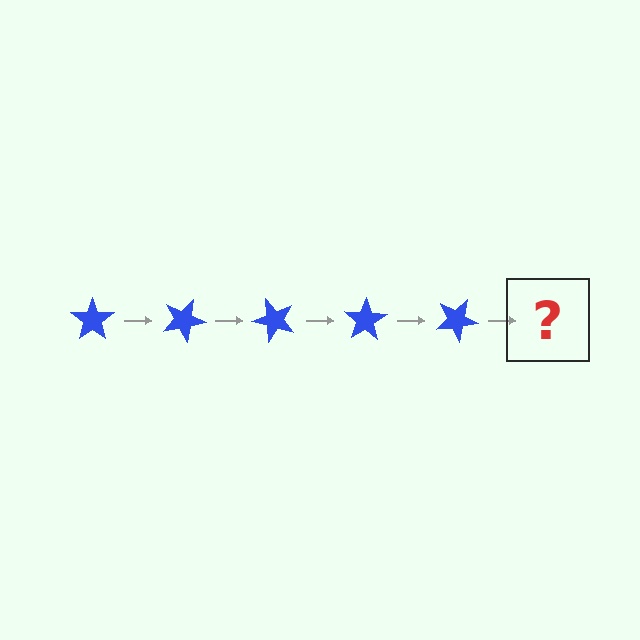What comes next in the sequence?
The next element should be a blue star rotated 125 degrees.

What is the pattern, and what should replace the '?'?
The pattern is that the star rotates 25 degrees each step. The '?' should be a blue star rotated 125 degrees.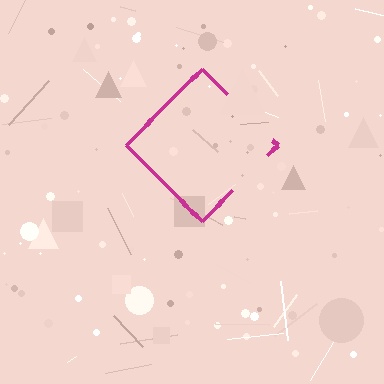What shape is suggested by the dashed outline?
The dashed outline suggests a diamond.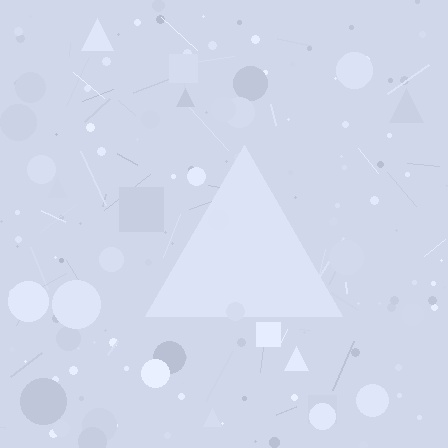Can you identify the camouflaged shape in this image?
The camouflaged shape is a triangle.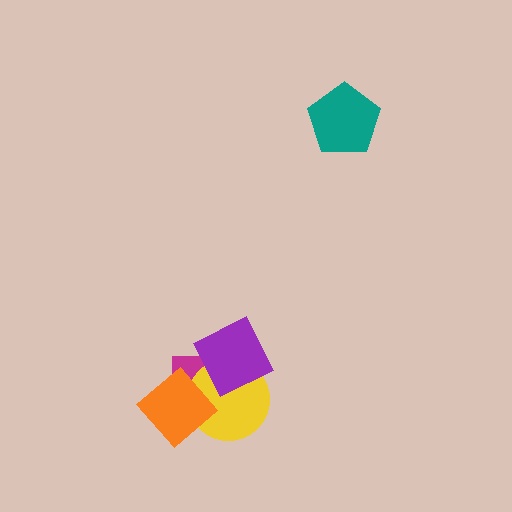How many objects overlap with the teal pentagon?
0 objects overlap with the teal pentagon.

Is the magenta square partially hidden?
Yes, it is partially covered by another shape.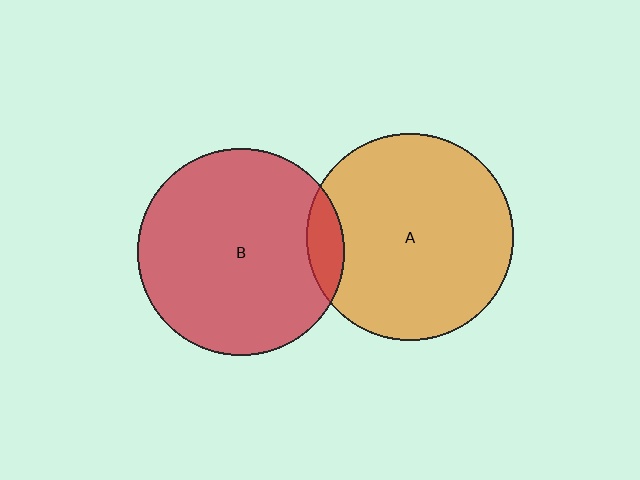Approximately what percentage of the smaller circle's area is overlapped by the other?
Approximately 10%.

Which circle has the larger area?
Circle B (red).